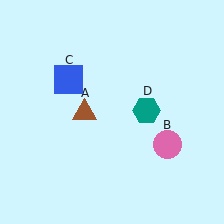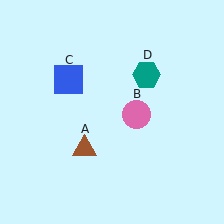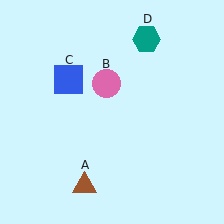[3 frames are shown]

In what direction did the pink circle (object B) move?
The pink circle (object B) moved up and to the left.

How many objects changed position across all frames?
3 objects changed position: brown triangle (object A), pink circle (object B), teal hexagon (object D).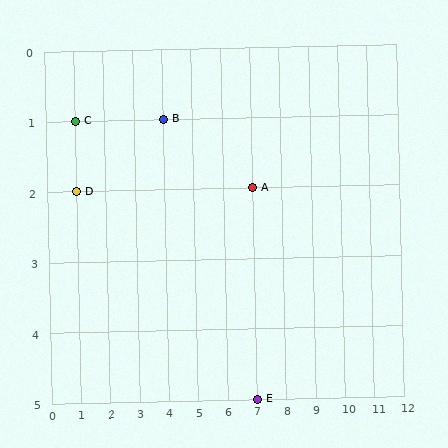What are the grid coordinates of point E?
Point E is at grid coordinates (7, 5).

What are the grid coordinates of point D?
Point D is at grid coordinates (1, 2).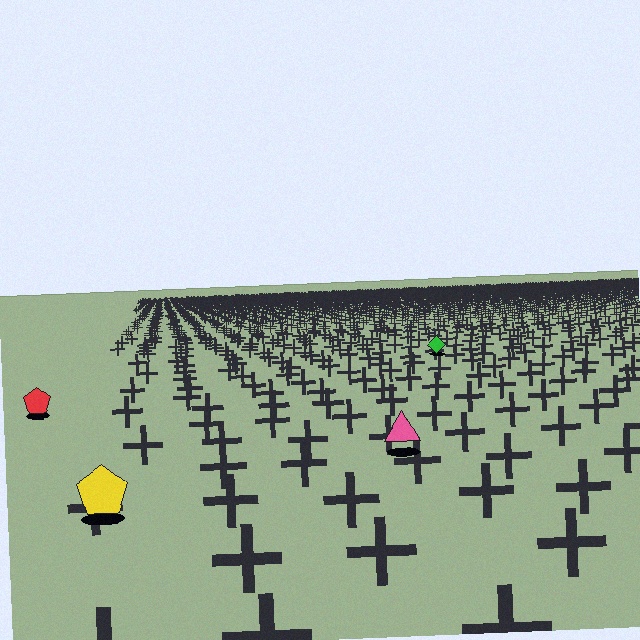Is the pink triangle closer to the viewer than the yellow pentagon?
No. The yellow pentagon is closer — you can tell from the texture gradient: the ground texture is coarser near it.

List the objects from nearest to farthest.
From nearest to farthest: the yellow pentagon, the pink triangle, the red pentagon, the green diamond.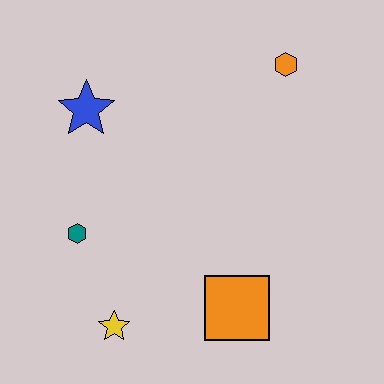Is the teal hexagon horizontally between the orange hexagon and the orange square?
No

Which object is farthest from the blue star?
The orange square is farthest from the blue star.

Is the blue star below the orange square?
No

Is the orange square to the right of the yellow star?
Yes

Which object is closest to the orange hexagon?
The blue star is closest to the orange hexagon.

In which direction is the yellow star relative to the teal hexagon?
The yellow star is below the teal hexagon.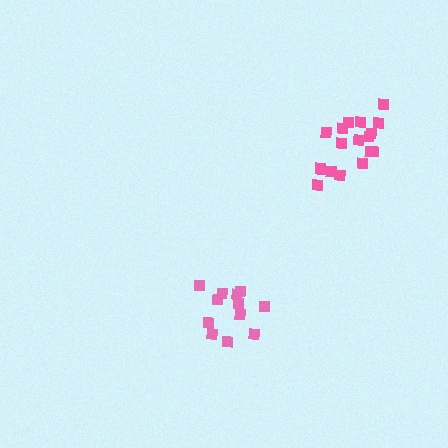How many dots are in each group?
Group 1: 12 dots, Group 2: 17 dots (29 total).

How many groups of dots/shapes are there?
There are 2 groups.